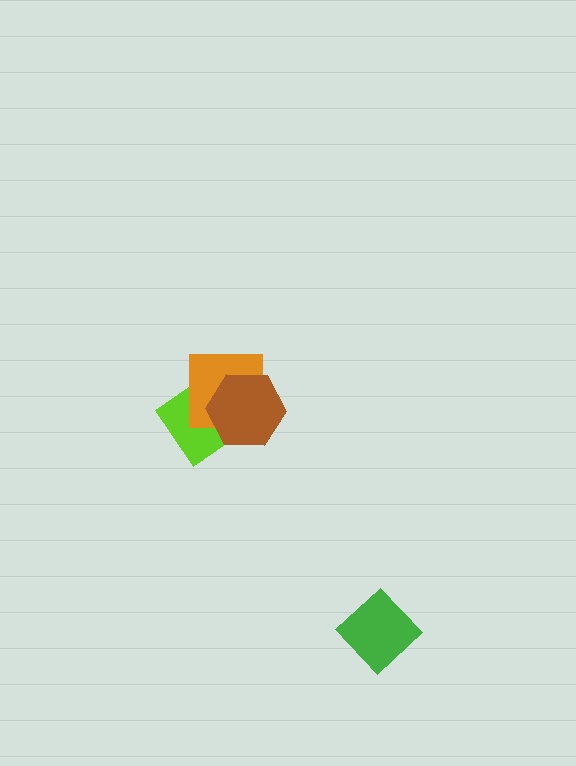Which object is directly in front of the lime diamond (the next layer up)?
The orange square is directly in front of the lime diamond.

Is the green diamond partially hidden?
No, no other shape covers it.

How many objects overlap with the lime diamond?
2 objects overlap with the lime diamond.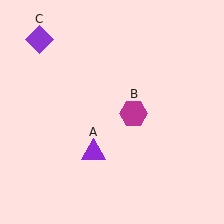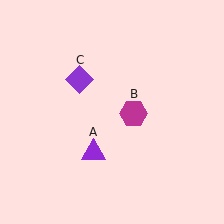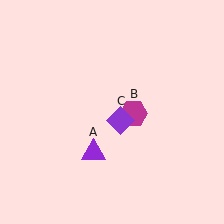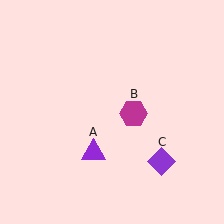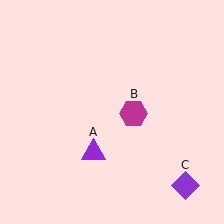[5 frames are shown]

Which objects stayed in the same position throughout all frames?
Purple triangle (object A) and magenta hexagon (object B) remained stationary.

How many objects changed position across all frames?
1 object changed position: purple diamond (object C).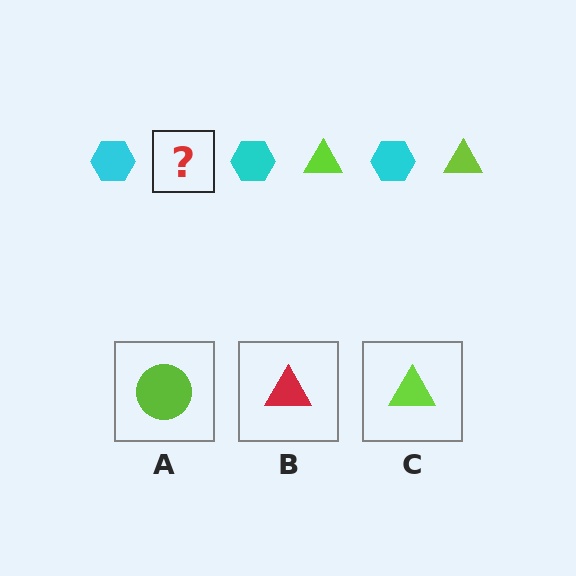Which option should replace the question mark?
Option C.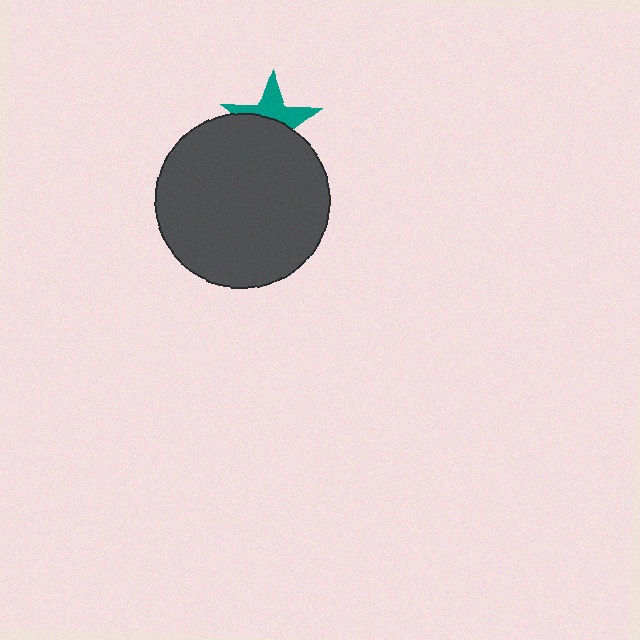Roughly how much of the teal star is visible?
About half of it is visible (roughly 46%).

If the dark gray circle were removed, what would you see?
You would see the complete teal star.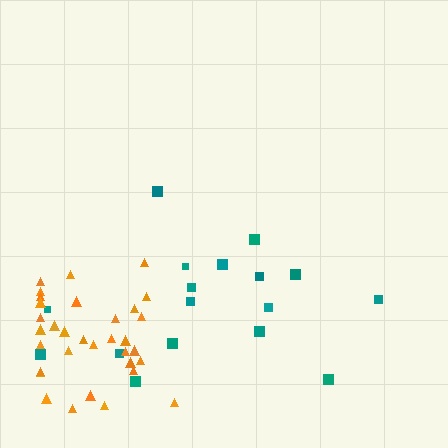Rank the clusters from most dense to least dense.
orange, teal.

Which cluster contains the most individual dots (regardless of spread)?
Orange (33).